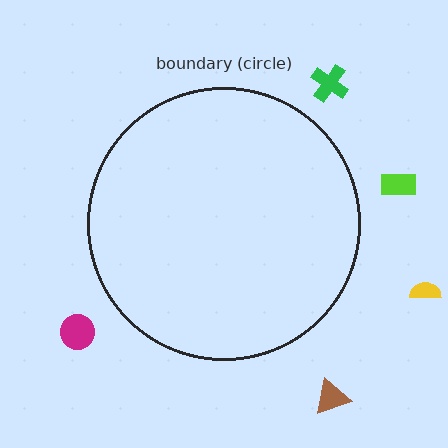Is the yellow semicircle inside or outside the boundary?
Outside.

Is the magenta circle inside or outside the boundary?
Outside.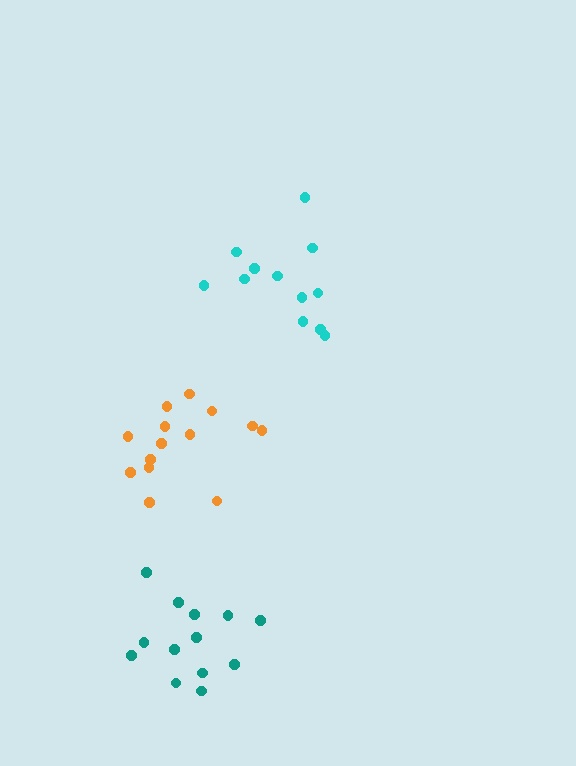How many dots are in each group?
Group 1: 13 dots, Group 2: 12 dots, Group 3: 14 dots (39 total).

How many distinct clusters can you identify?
There are 3 distinct clusters.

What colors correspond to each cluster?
The clusters are colored: teal, cyan, orange.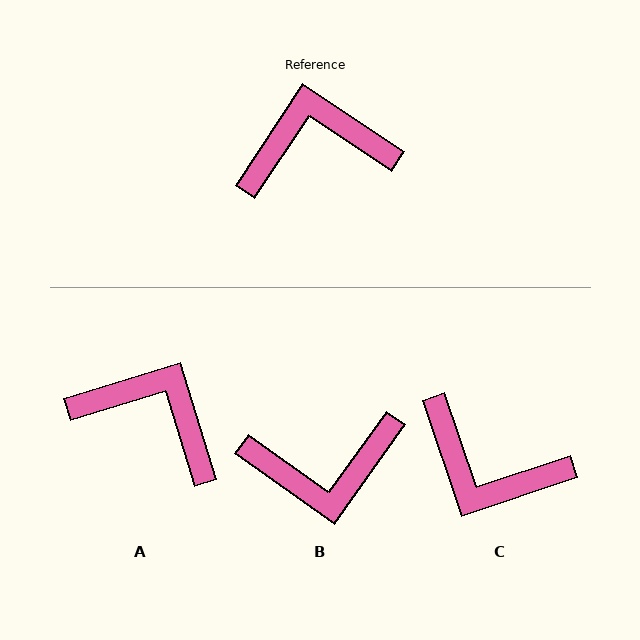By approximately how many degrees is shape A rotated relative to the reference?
Approximately 39 degrees clockwise.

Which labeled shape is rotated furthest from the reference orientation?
B, about 178 degrees away.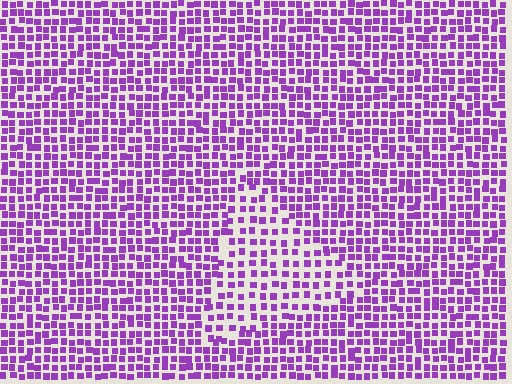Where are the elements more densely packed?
The elements are more densely packed outside the triangle boundary.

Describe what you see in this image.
The image contains small purple elements arranged at two different densities. A triangle-shaped region is visible where the elements are less densely packed than the surrounding area.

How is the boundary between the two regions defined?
The boundary is defined by a change in element density (approximately 1.6x ratio). All elements are the same color, size, and shape.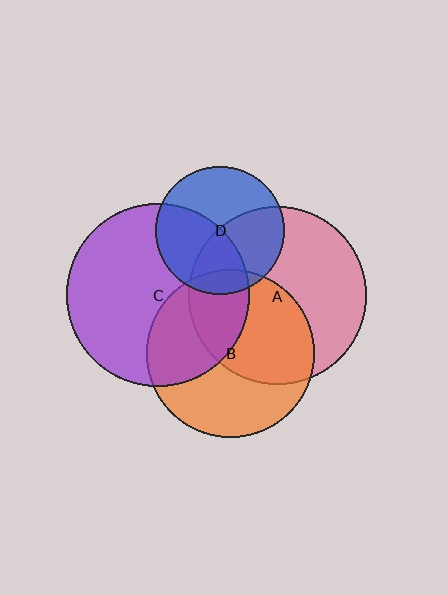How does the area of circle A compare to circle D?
Approximately 1.9 times.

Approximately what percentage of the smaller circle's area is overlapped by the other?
Approximately 40%.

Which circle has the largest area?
Circle C (purple).